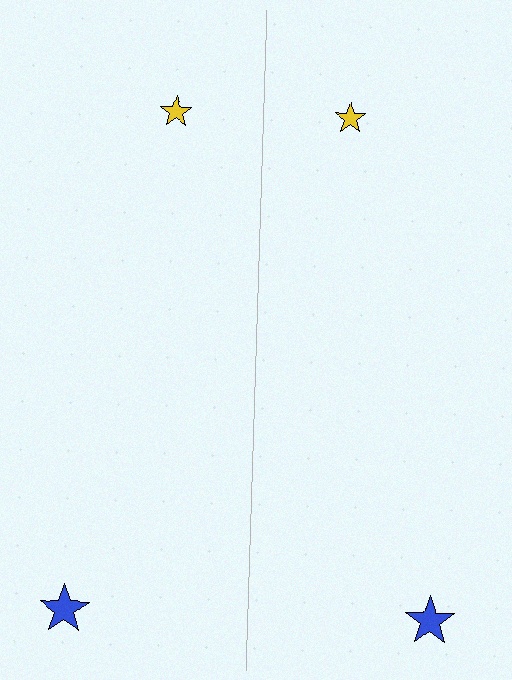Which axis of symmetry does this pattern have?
The pattern has a vertical axis of symmetry running through the center of the image.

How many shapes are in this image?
There are 4 shapes in this image.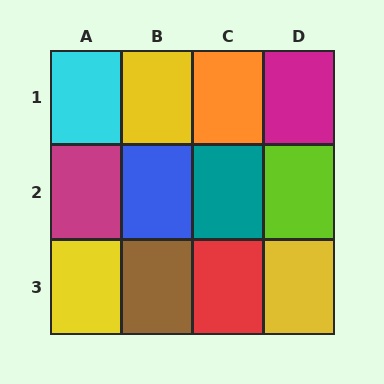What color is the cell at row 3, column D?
Yellow.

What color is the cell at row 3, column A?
Yellow.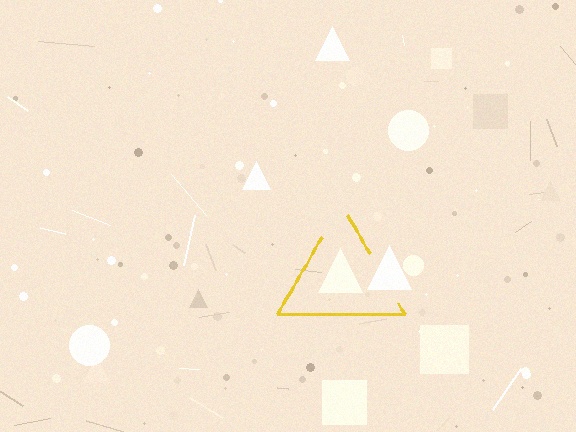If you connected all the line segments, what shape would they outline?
They would outline a triangle.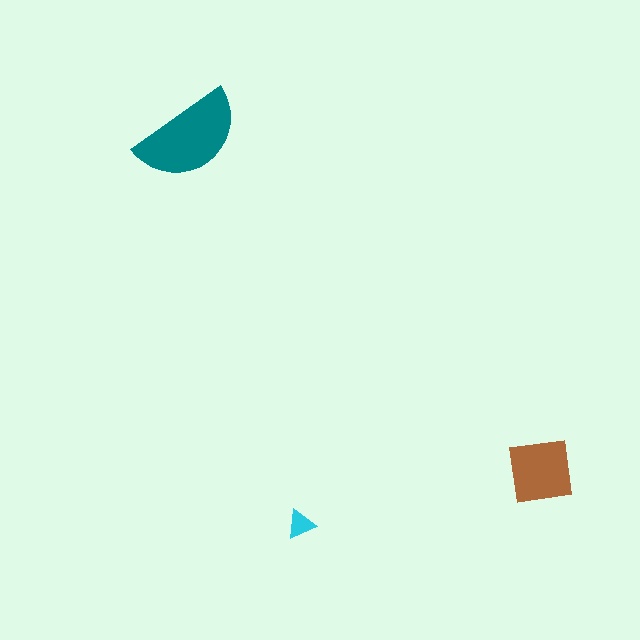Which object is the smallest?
The cyan triangle.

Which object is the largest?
The teal semicircle.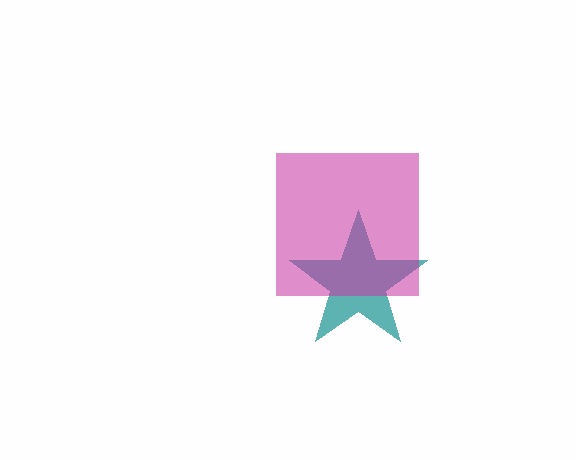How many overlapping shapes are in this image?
There are 2 overlapping shapes in the image.